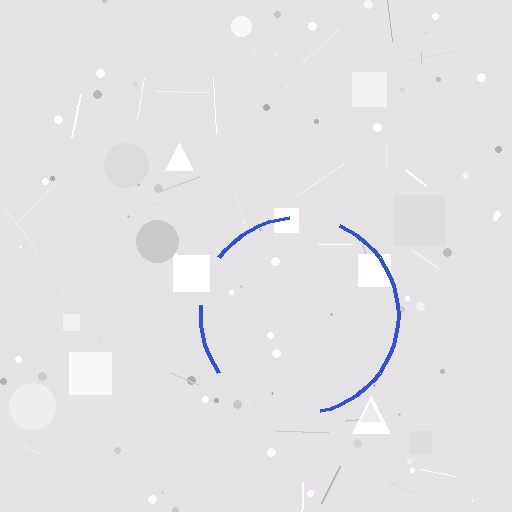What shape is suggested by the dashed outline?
The dashed outline suggests a circle.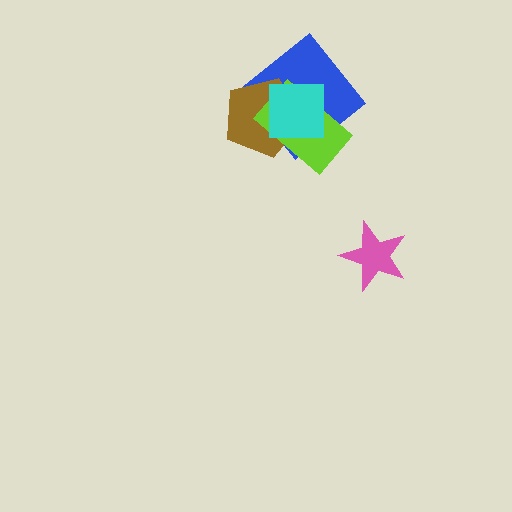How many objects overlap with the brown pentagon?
3 objects overlap with the brown pentagon.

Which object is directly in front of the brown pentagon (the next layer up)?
The lime rectangle is directly in front of the brown pentagon.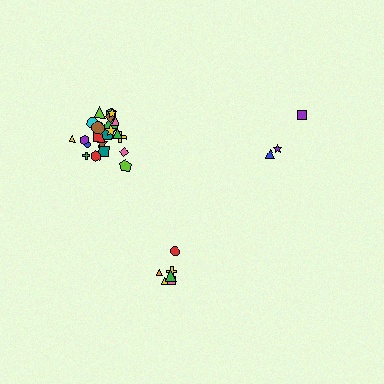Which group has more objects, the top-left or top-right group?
The top-left group.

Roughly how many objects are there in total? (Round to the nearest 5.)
Roughly 30 objects in total.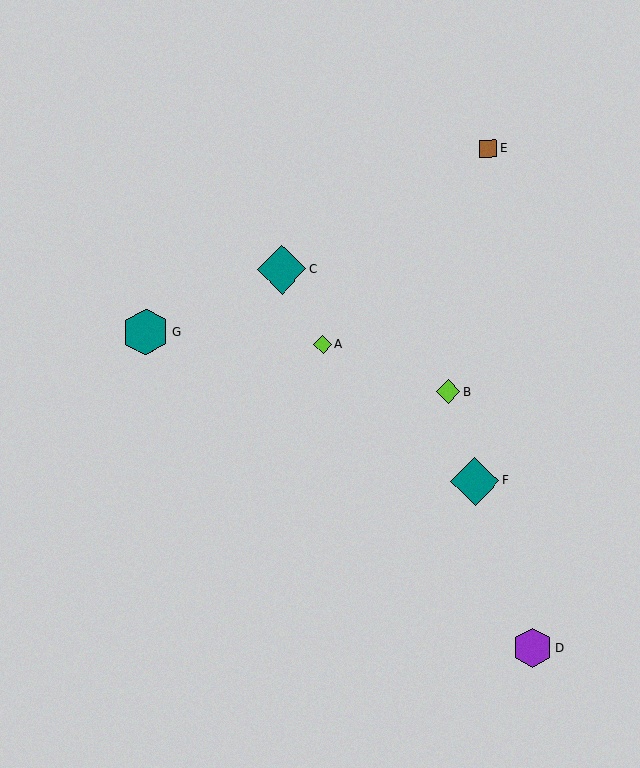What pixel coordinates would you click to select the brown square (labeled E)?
Click at (488, 148) to select the brown square E.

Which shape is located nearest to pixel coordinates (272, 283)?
The teal diamond (labeled C) at (282, 270) is nearest to that location.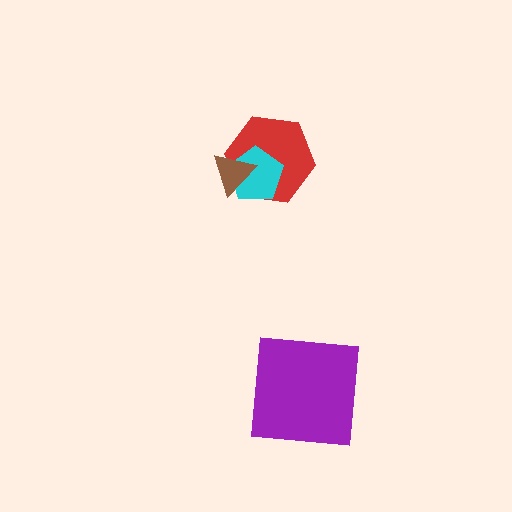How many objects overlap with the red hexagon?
2 objects overlap with the red hexagon.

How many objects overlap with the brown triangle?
2 objects overlap with the brown triangle.